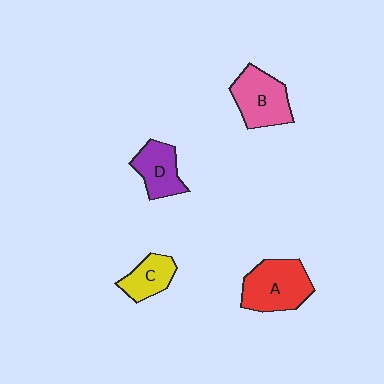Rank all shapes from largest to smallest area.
From largest to smallest: A (red), B (pink), D (purple), C (yellow).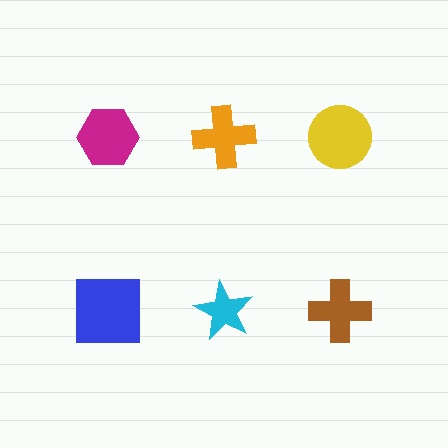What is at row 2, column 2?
A cyan star.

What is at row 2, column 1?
A blue square.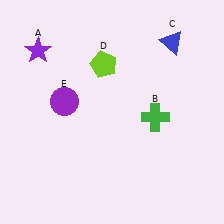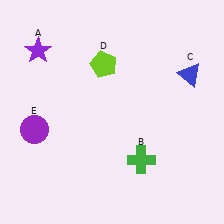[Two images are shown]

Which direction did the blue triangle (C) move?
The blue triangle (C) moved down.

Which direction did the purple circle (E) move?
The purple circle (E) moved left.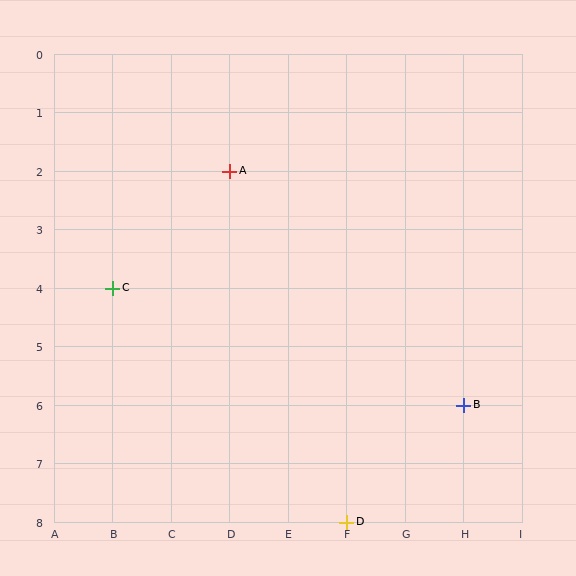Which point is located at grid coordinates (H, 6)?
Point B is at (H, 6).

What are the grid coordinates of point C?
Point C is at grid coordinates (B, 4).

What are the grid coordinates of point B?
Point B is at grid coordinates (H, 6).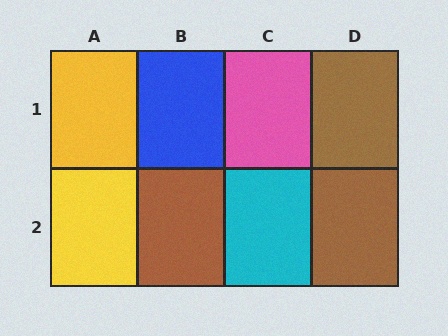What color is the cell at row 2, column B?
Brown.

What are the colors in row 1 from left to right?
Yellow, blue, pink, brown.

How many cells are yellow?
2 cells are yellow.